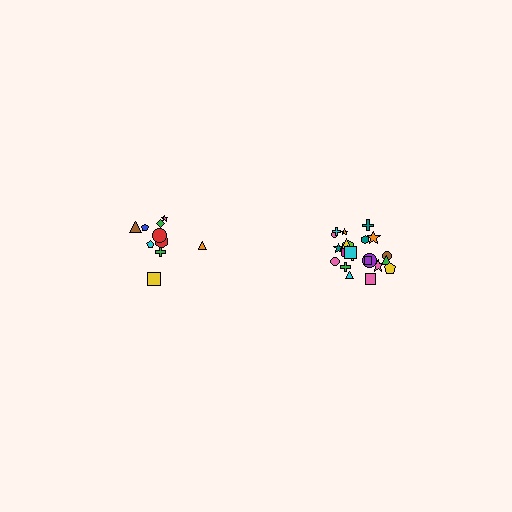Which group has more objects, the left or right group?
The right group.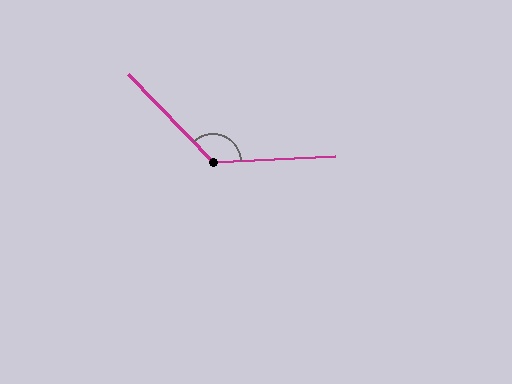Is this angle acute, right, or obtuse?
It is obtuse.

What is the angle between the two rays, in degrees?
Approximately 131 degrees.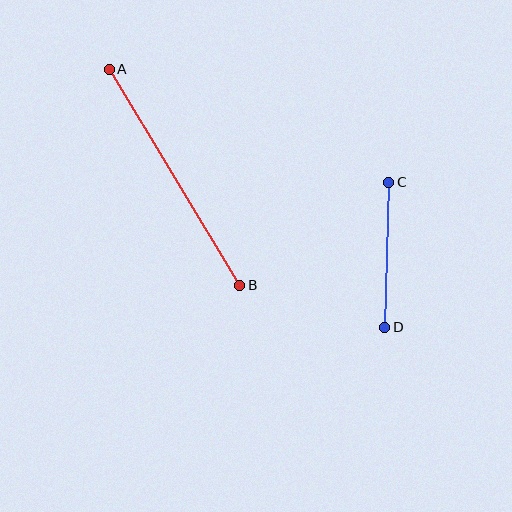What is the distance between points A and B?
The distance is approximately 253 pixels.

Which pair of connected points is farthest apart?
Points A and B are farthest apart.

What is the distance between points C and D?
The distance is approximately 145 pixels.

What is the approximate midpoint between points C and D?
The midpoint is at approximately (387, 255) pixels.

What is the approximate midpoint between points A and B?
The midpoint is at approximately (175, 177) pixels.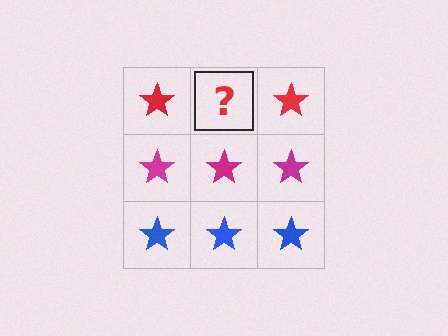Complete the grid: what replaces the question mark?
The question mark should be replaced with a red star.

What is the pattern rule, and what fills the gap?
The rule is that each row has a consistent color. The gap should be filled with a red star.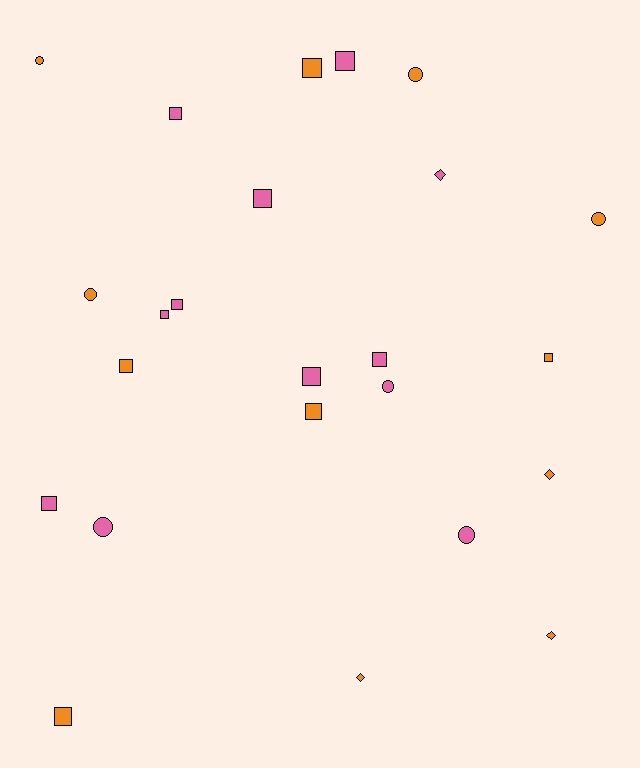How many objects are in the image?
There are 24 objects.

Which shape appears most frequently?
Square, with 13 objects.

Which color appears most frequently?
Pink, with 12 objects.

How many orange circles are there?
There are 4 orange circles.